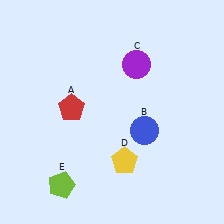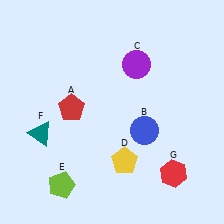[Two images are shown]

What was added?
A teal triangle (F), a red hexagon (G) were added in Image 2.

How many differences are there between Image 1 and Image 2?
There are 2 differences between the two images.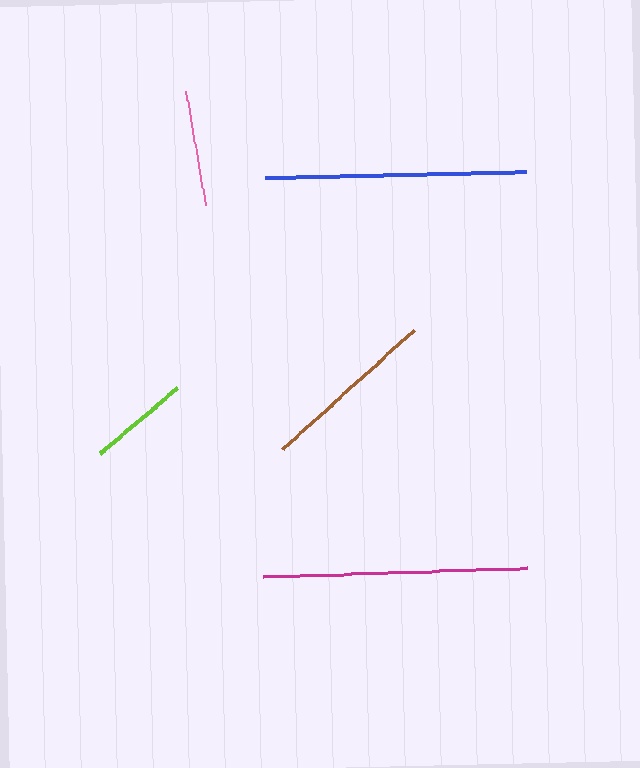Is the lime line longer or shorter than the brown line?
The brown line is longer than the lime line.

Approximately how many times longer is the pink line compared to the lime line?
The pink line is approximately 1.1 times the length of the lime line.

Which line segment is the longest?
The magenta line is the longest at approximately 265 pixels.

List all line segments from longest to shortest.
From longest to shortest: magenta, blue, brown, pink, lime.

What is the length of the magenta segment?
The magenta segment is approximately 265 pixels long.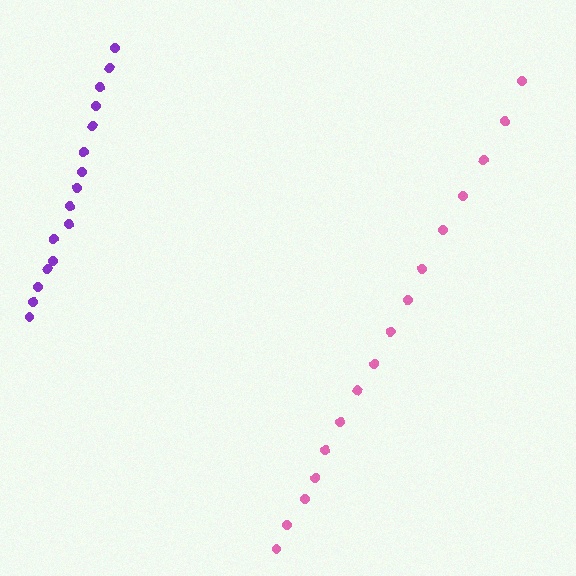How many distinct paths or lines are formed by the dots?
There are 2 distinct paths.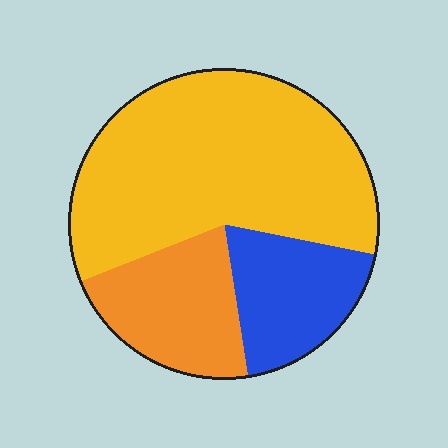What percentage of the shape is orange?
Orange takes up between a sixth and a third of the shape.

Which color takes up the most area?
Yellow, at roughly 60%.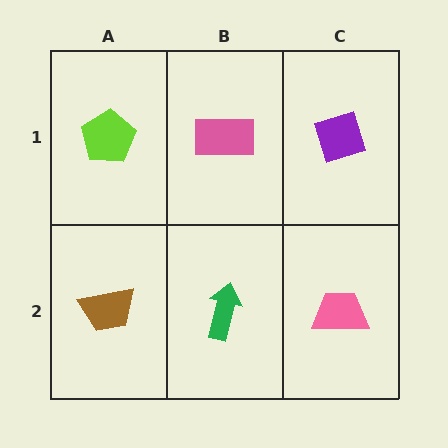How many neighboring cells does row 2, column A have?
2.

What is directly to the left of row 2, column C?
A green arrow.